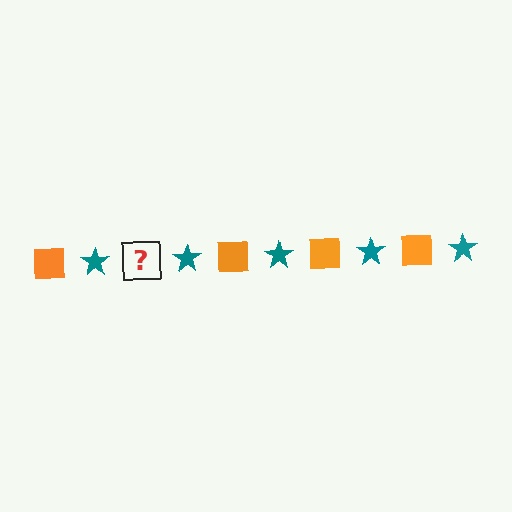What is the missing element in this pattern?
The missing element is an orange square.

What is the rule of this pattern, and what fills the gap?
The rule is that the pattern alternates between orange square and teal star. The gap should be filled with an orange square.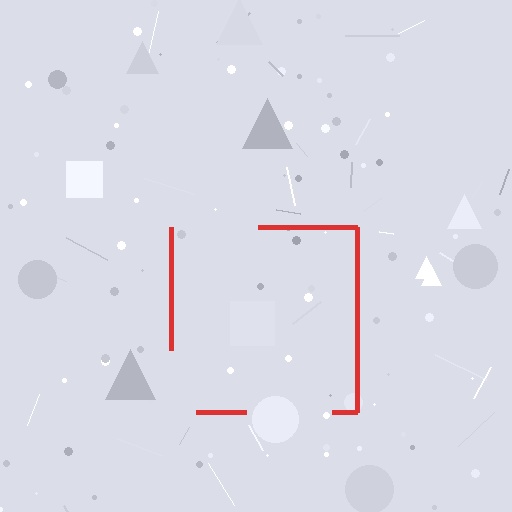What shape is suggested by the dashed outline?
The dashed outline suggests a square.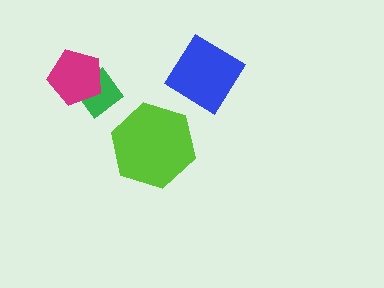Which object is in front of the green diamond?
The magenta pentagon is in front of the green diamond.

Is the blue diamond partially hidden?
No, no other shape covers it.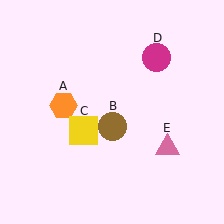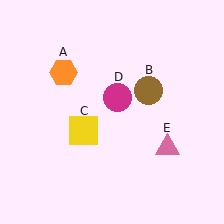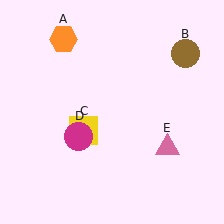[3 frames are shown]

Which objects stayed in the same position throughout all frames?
Yellow square (object C) and pink triangle (object E) remained stationary.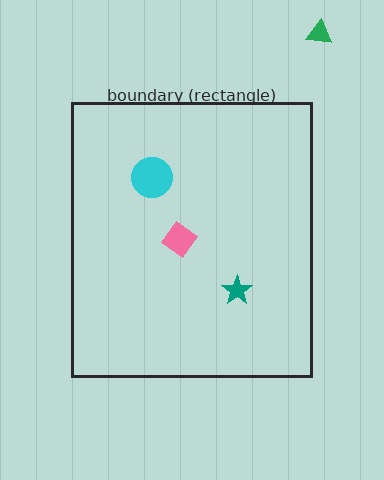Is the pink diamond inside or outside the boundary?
Inside.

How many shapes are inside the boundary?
3 inside, 1 outside.